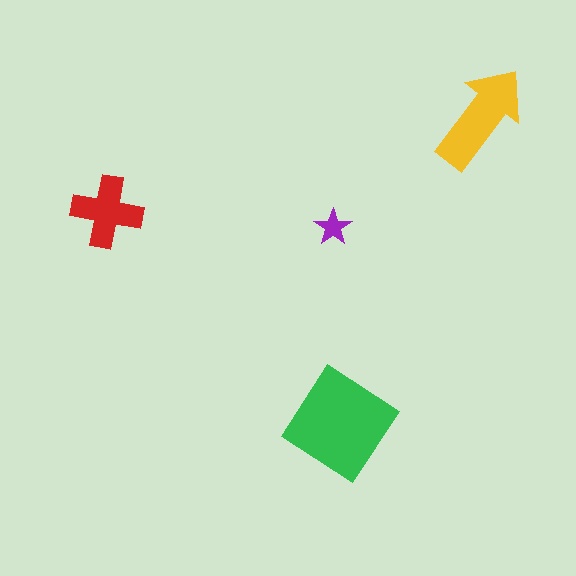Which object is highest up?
The yellow arrow is topmost.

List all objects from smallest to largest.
The purple star, the red cross, the yellow arrow, the green diamond.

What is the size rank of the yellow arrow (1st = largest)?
2nd.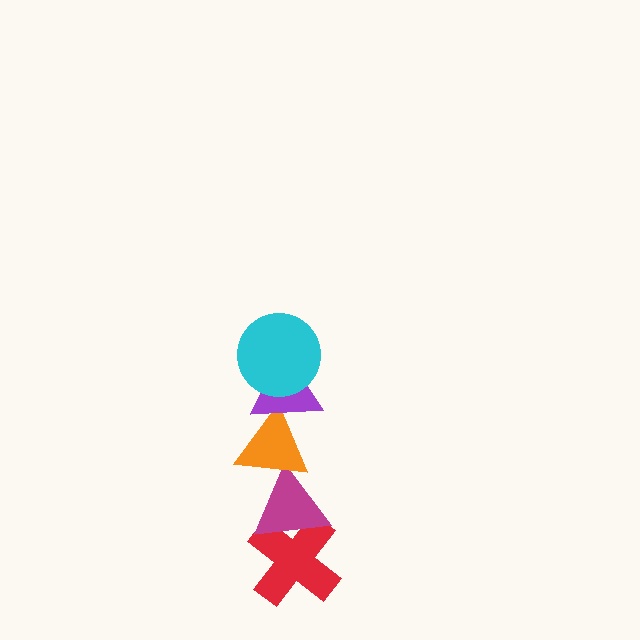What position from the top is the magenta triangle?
The magenta triangle is 4th from the top.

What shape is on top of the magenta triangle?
The orange triangle is on top of the magenta triangle.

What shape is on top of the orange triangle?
The purple triangle is on top of the orange triangle.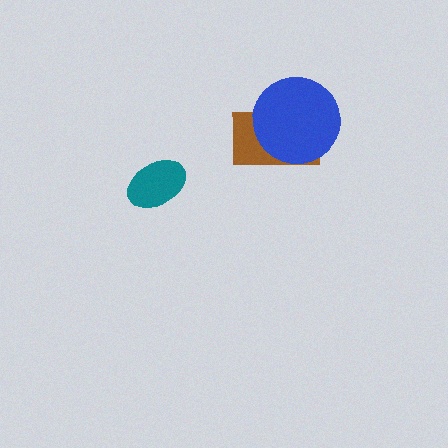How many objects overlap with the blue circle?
1 object overlaps with the blue circle.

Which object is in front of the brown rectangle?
The blue circle is in front of the brown rectangle.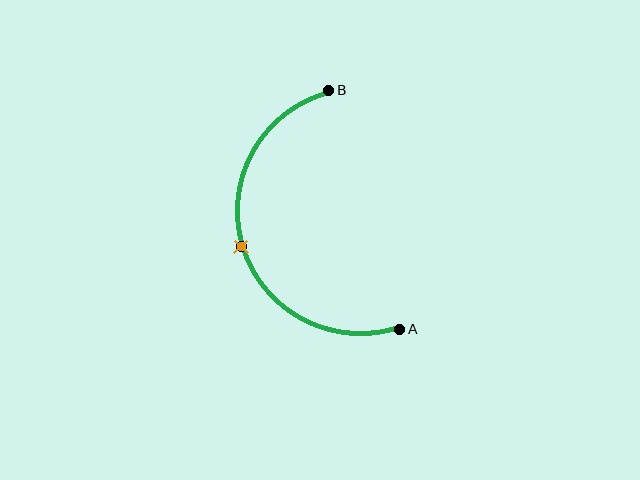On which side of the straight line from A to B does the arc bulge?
The arc bulges to the left of the straight line connecting A and B.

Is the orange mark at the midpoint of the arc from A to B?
Yes. The orange mark lies on the arc at equal arc-length from both A and B — it is the arc midpoint.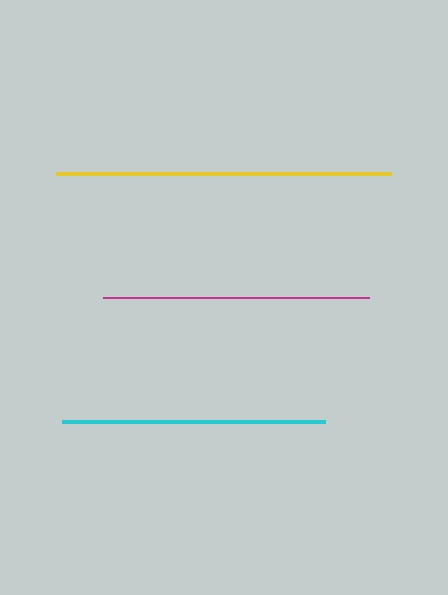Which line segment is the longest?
The yellow line is the longest at approximately 335 pixels.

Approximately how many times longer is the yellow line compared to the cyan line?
The yellow line is approximately 1.3 times the length of the cyan line.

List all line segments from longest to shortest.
From longest to shortest: yellow, magenta, cyan.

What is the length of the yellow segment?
The yellow segment is approximately 335 pixels long.